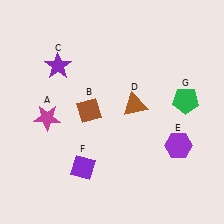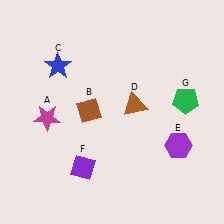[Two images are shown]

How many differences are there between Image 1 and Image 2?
There is 1 difference between the two images.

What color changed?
The star (C) changed from purple in Image 1 to blue in Image 2.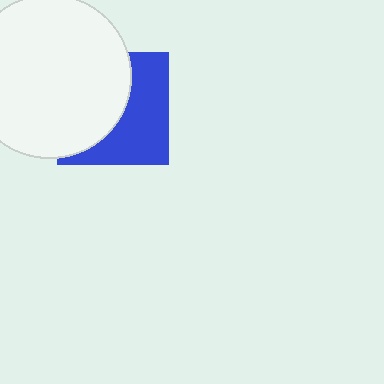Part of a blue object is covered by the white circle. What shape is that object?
It is a square.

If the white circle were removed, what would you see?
You would see the complete blue square.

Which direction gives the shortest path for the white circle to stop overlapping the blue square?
Moving left gives the shortest separation.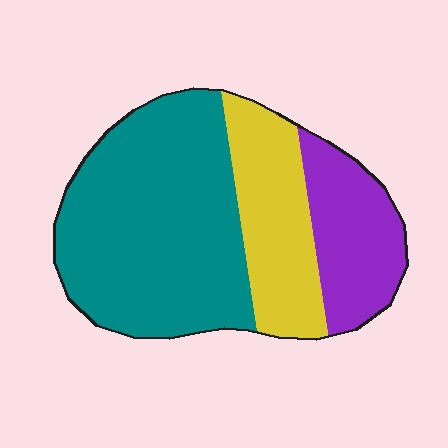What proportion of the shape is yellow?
Yellow covers around 25% of the shape.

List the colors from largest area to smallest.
From largest to smallest: teal, yellow, purple.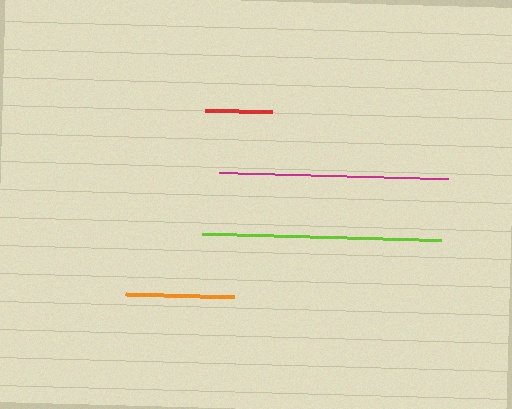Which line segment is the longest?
The lime line is the longest at approximately 238 pixels.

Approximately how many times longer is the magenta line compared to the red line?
The magenta line is approximately 3.5 times the length of the red line.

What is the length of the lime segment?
The lime segment is approximately 238 pixels long.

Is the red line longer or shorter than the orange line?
The orange line is longer than the red line.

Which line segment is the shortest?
The red line is the shortest at approximately 66 pixels.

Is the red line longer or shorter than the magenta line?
The magenta line is longer than the red line.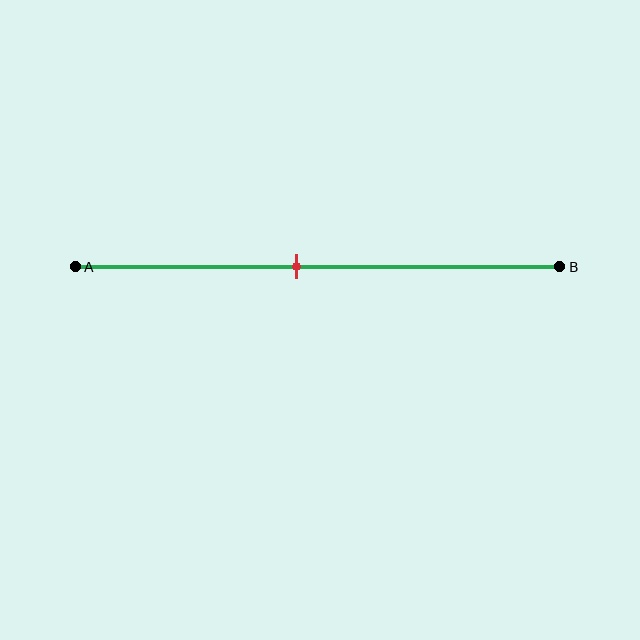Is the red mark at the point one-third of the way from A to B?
No, the mark is at about 45% from A, not at the 33% one-third point.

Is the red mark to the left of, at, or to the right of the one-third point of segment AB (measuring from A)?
The red mark is to the right of the one-third point of segment AB.